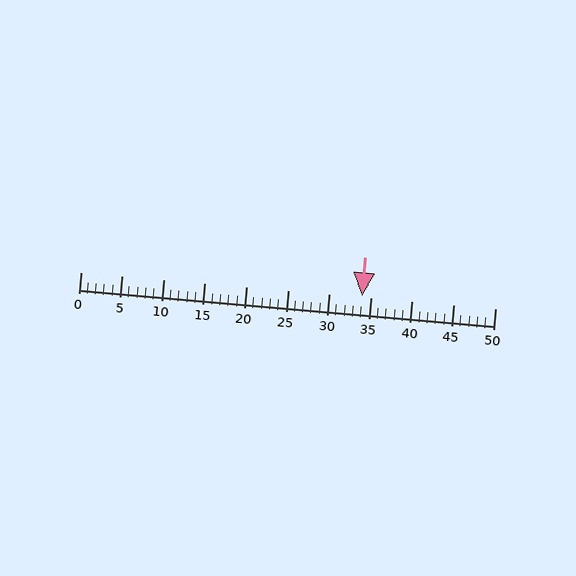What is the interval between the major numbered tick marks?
The major tick marks are spaced 5 units apart.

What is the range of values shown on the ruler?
The ruler shows values from 0 to 50.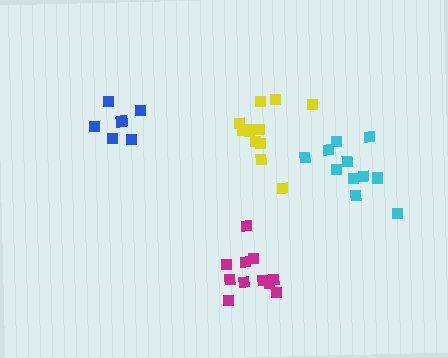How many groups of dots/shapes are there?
There are 4 groups.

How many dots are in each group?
Group 1: 7 dots, Group 2: 11 dots, Group 3: 11 dots, Group 4: 12 dots (41 total).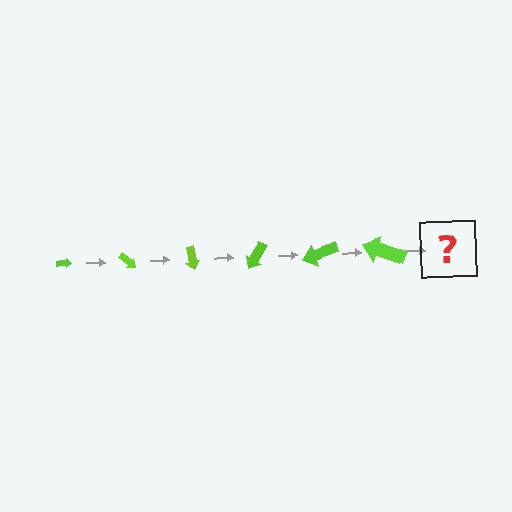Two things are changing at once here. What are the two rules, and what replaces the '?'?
The two rules are that the arrow grows larger each step and it rotates 40 degrees each step. The '?' should be an arrow, larger than the previous one and rotated 240 degrees from the start.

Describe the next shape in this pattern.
It should be an arrow, larger than the previous one and rotated 240 degrees from the start.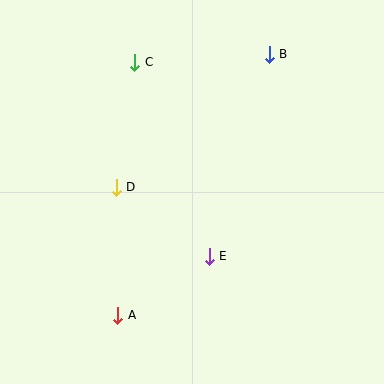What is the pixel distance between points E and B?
The distance between E and B is 211 pixels.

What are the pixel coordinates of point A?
Point A is at (118, 315).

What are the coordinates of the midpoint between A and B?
The midpoint between A and B is at (194, 185).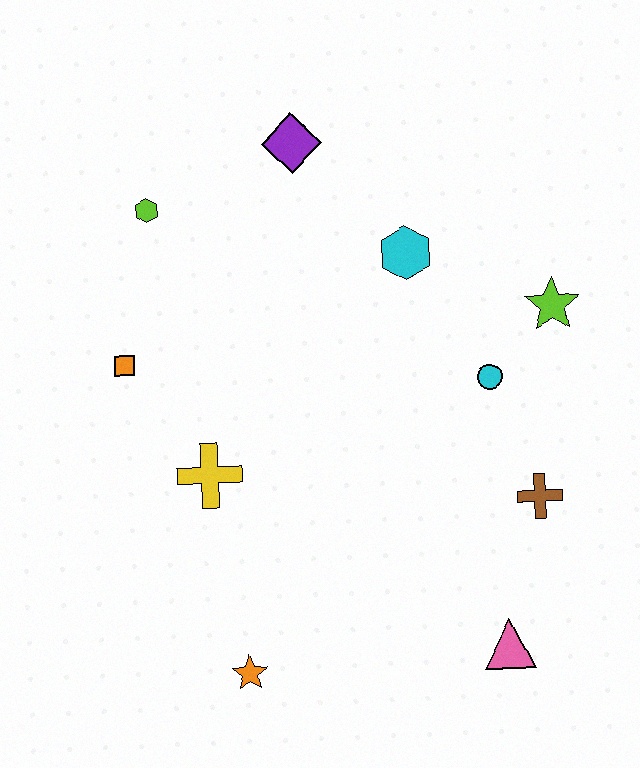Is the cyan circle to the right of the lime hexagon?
Yes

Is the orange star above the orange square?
No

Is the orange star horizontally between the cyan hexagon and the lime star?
No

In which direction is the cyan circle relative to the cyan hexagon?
The cyan circle is below the cyan hexagon.